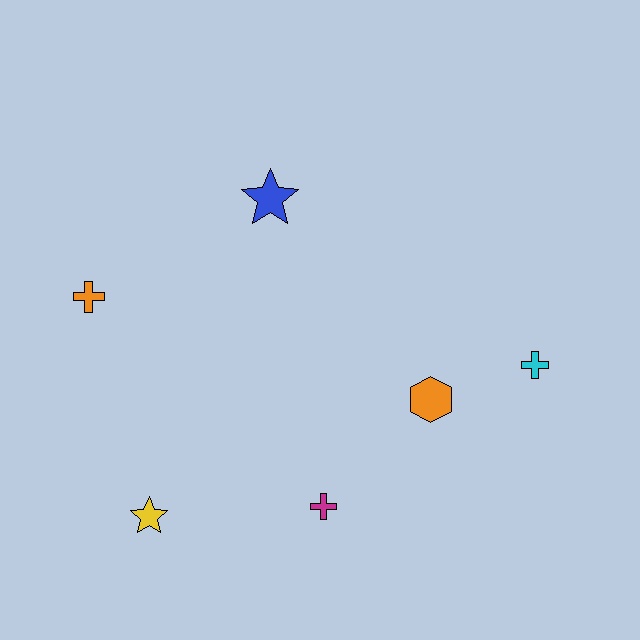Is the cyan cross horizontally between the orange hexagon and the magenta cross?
No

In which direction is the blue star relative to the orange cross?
The blue star is to the right of the orange cross.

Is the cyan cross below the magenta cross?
No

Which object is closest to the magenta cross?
The orange hexagon is closest to the magenta cross.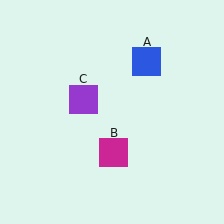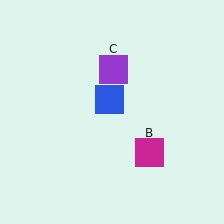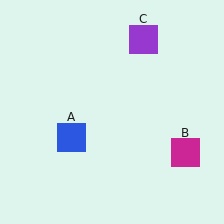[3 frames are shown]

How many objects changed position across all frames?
3 objects changed position: blue square (object A), magenta square (object B), purple square (object C).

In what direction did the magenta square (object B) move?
The magenta square (object B) moved right.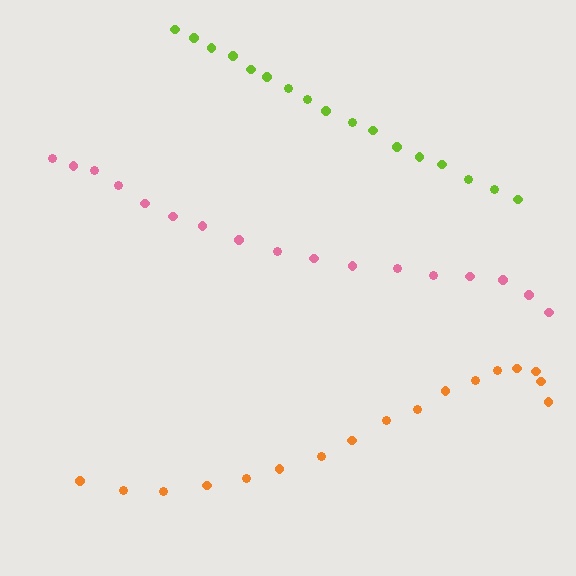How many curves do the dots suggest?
There are 3 distinct paths.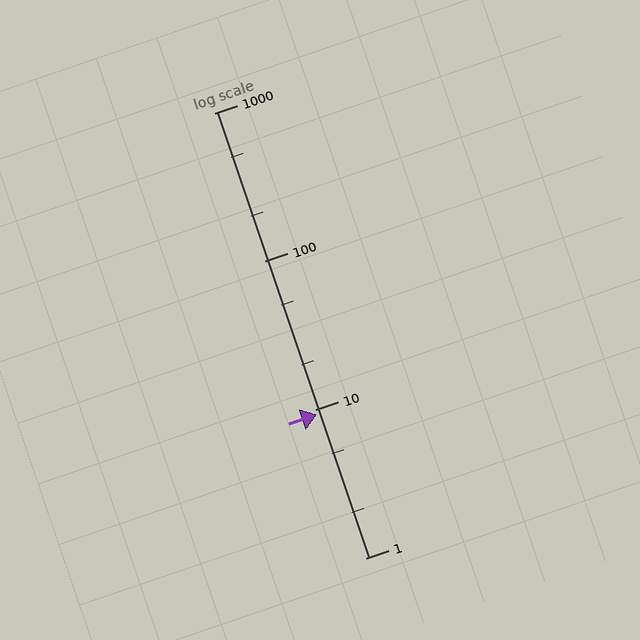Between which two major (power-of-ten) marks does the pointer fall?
The pointer is between 1 and 10.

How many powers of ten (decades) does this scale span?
The scale spans 3 decades, from 1 to 1000.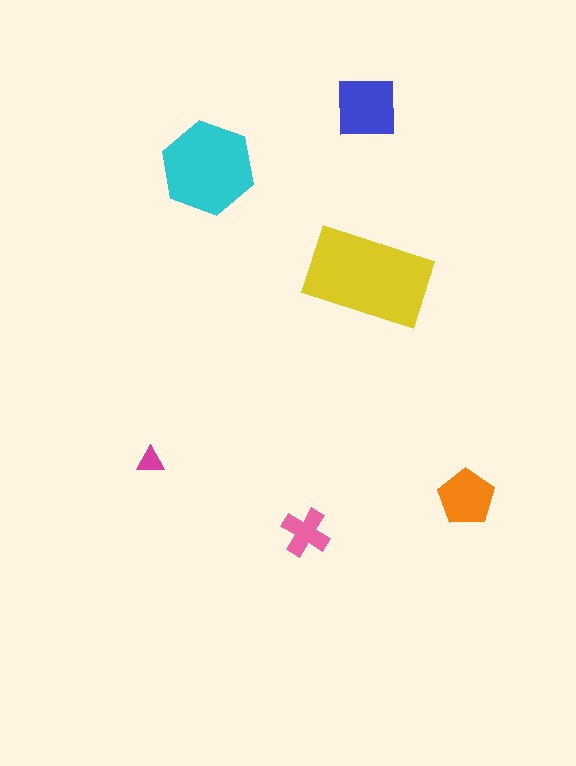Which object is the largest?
The yellow rectangle.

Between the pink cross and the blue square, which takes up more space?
The blue square.